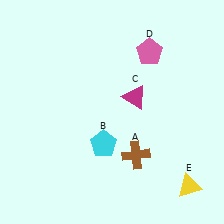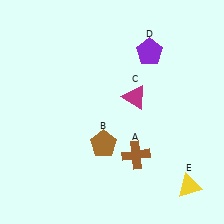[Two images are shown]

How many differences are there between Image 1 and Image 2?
There are 2 differences between the two images.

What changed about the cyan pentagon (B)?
In Image 1, B is cyan. In Image 2, it changed to brown.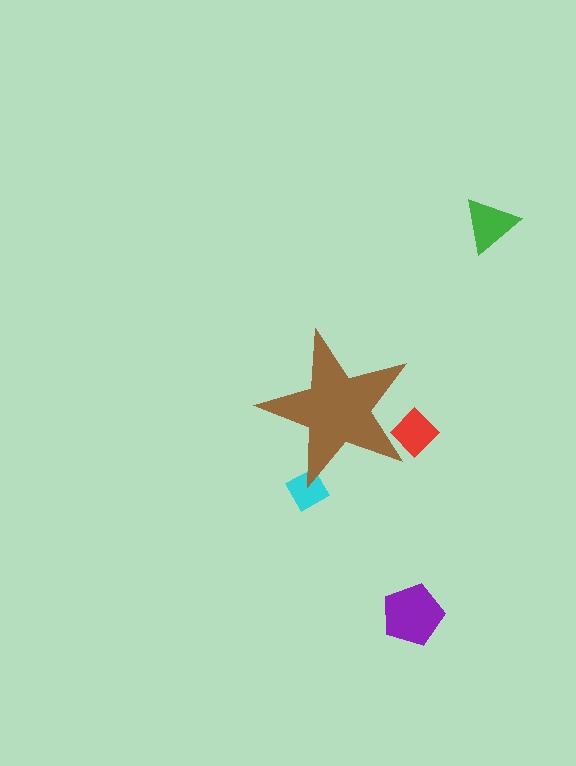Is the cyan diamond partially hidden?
Yes, the cyan diamond is partially hidden behind the brown star.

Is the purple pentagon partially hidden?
No, the purple pentagon is fully visible.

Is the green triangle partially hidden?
No, the green triangle is fully visible.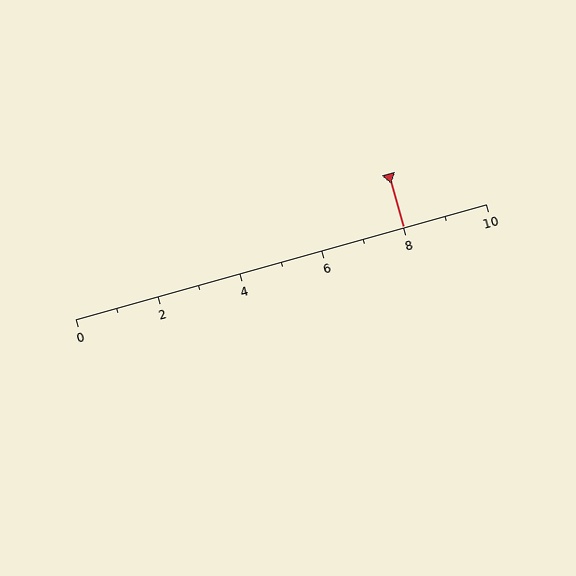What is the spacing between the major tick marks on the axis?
The major ticks are spaced 2 apart.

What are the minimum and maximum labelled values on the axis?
The axis runs from 0 to 10.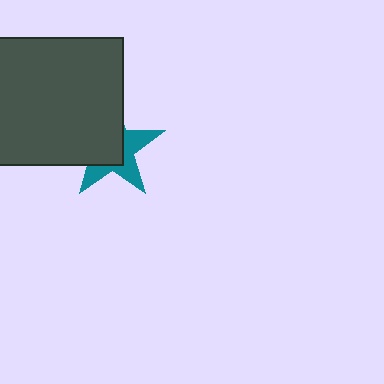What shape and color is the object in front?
The object in front is a dark gray square.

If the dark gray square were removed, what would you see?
You would see the complete teal star.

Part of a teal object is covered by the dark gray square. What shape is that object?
It is a star.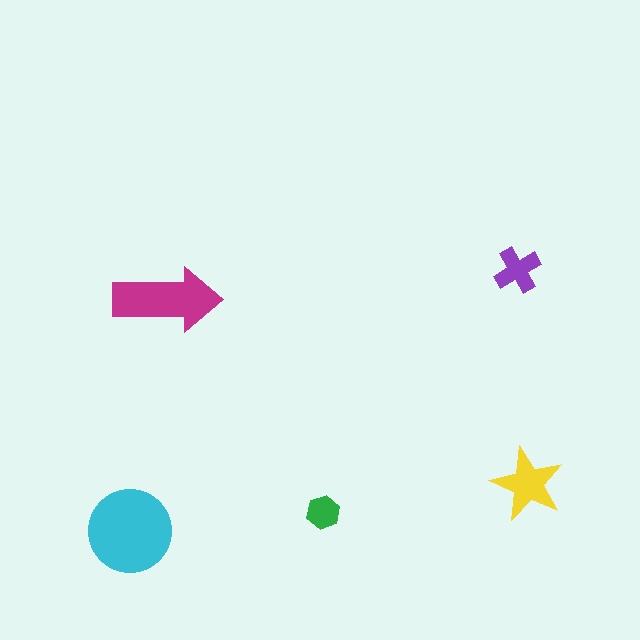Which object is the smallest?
The green hexagon.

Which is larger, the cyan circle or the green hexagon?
The cyan circle.